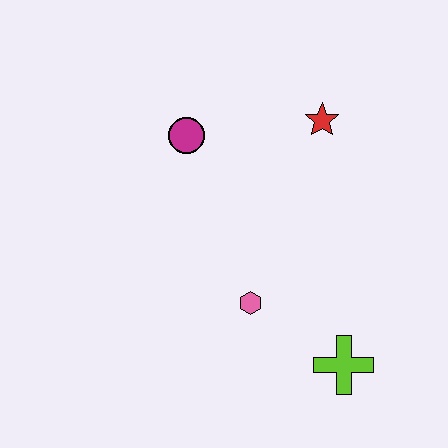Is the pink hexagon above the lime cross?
Yes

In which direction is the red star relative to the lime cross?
The red star is above the lime cross.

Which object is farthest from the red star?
The lime cross is farthest from the red star.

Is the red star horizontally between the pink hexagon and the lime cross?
Yes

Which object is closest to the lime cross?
The pink hexagon is closest to the lime cross.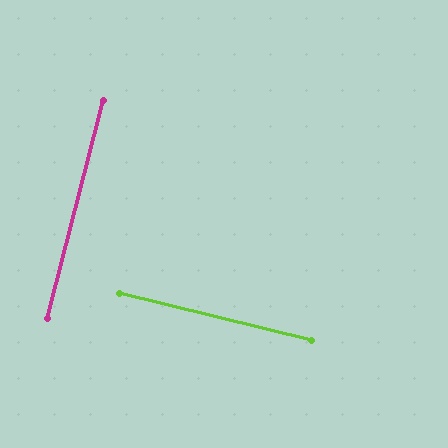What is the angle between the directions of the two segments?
Approximately 89 degrees.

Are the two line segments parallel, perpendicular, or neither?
Perpendicular — they meet at approximately 89°.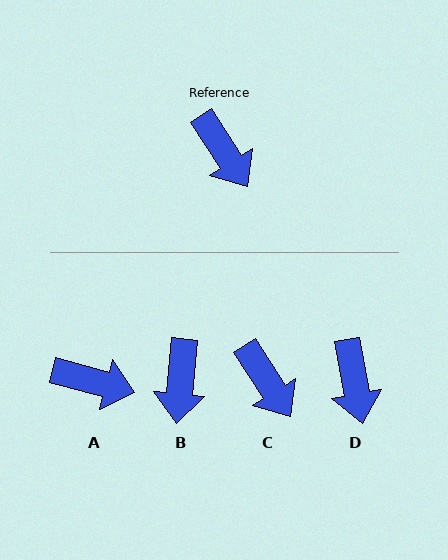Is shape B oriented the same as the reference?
No, it is off by about 38 degrees.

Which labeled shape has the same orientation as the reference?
C.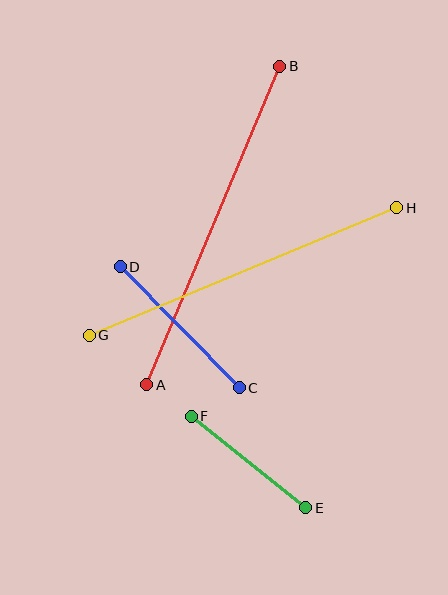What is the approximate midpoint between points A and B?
The midpoint is at approximately (213, 226) pixels.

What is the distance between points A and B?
The distance is approximately 345 pixels.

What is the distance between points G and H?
The distance is approximately 333 pixels.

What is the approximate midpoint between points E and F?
The midpoint is at approximately (249, 462) pixels.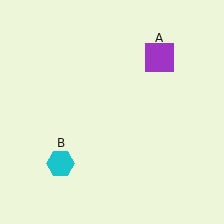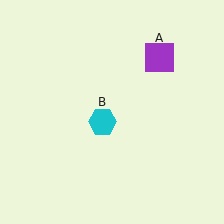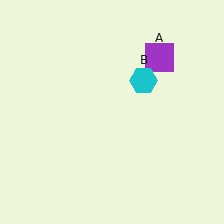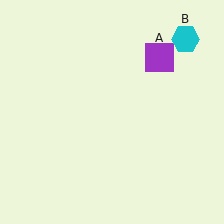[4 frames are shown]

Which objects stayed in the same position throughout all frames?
Purple square (object A) remained stationary.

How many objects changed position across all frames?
1 object changed position: cyan hexagon (object B).